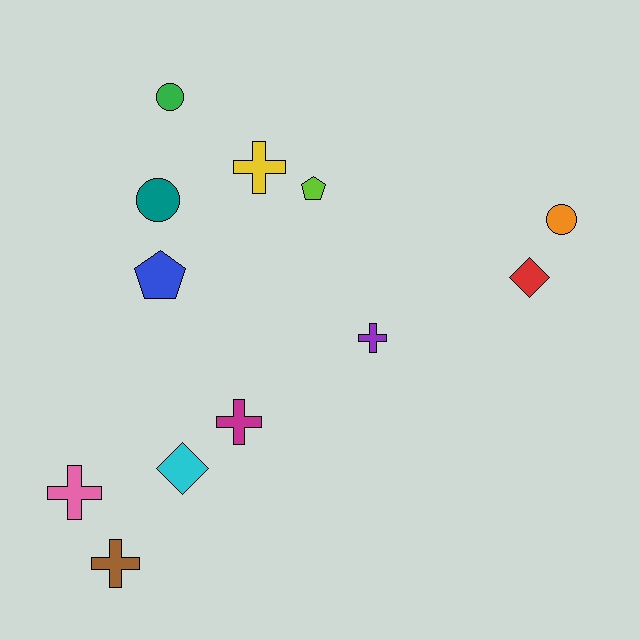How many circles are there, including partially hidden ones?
There are 3 circles.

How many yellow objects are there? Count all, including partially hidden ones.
There is 1 yellow object.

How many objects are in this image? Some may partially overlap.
There are 12 objects.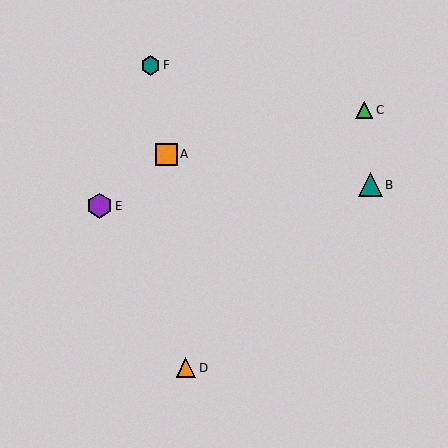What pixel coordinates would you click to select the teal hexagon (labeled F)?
Click at (151, 65) to select the teal hexagon F.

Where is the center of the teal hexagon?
The center of the teal hexagon is at (151, 65).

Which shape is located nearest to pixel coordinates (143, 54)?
The teal hexagon (labeled F) at (151, 65) is nearest to that location.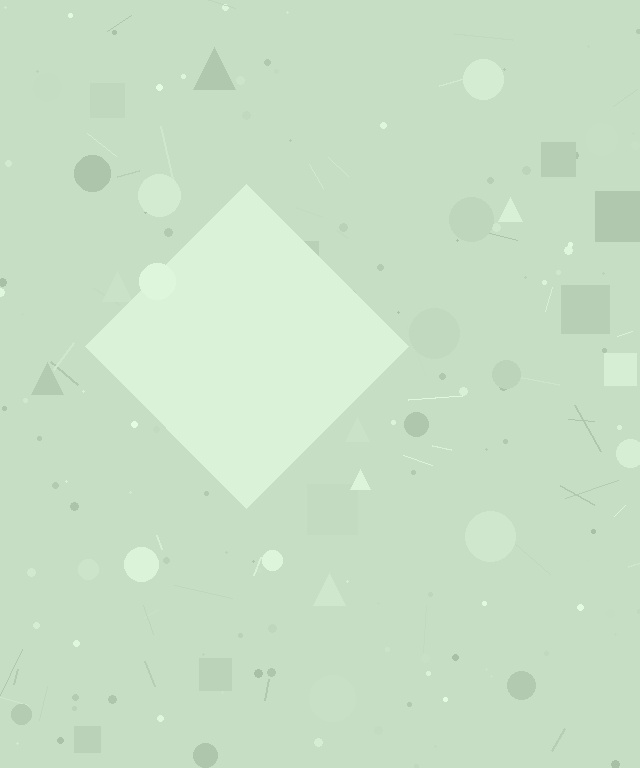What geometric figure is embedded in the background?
A diamond is embedded in the background.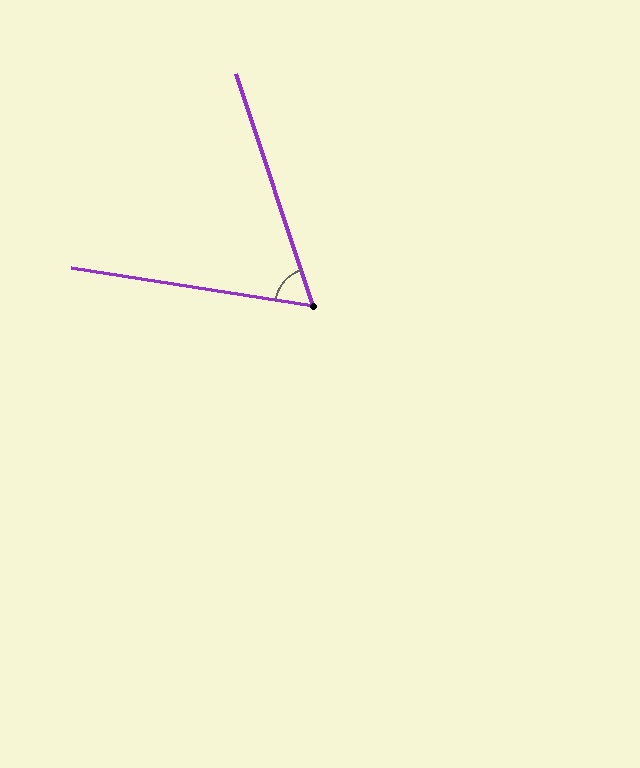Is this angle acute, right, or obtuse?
It is acute.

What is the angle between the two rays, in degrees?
Approximately 63 degrees.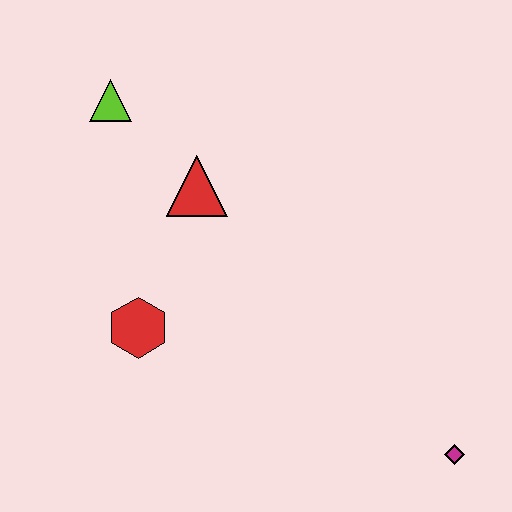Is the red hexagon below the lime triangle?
Yes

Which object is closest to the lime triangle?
The red triangle is closest to the lime triangle.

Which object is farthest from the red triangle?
The magenta diamond is farthest from the red triangle.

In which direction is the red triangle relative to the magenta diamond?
The red triangle is above the magenta diamond.